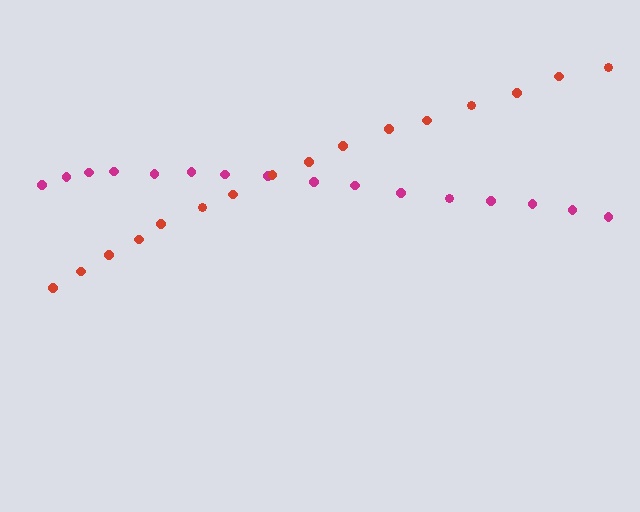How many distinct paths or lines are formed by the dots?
There are 2 distinct paths.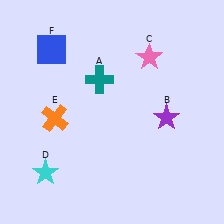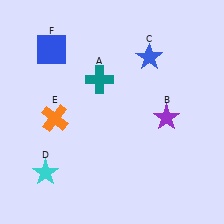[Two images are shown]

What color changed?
The star (C) changed from pink in Image 1 to blue in Image 2.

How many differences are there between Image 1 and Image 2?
There is 1 difference between the two images.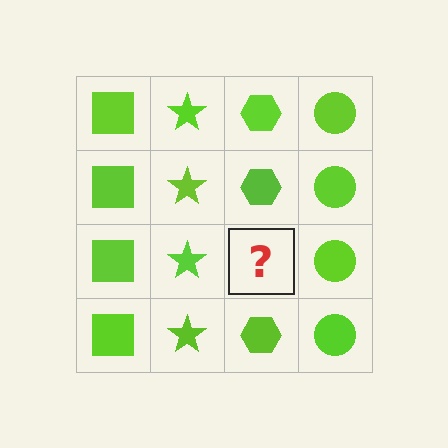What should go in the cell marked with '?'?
The missing cell should contain a lime hexagon.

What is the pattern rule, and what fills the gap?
The rule is that each column has a consistent shape. The gap should be filled with a lime hexagon.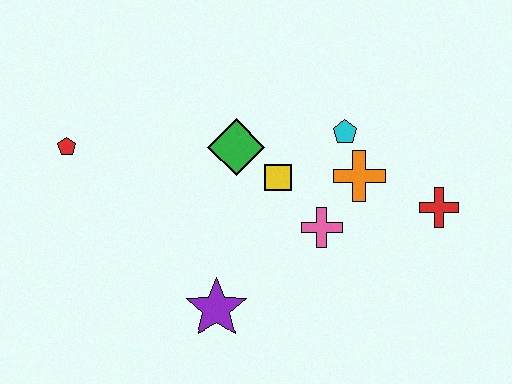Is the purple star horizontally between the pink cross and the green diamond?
No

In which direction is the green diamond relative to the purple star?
The green diamond is above the purple star.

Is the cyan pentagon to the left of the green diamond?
No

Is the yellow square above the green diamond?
No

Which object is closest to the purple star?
The pink cross is closest to the purple star.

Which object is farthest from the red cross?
The red pentagon is farthest from the red cross.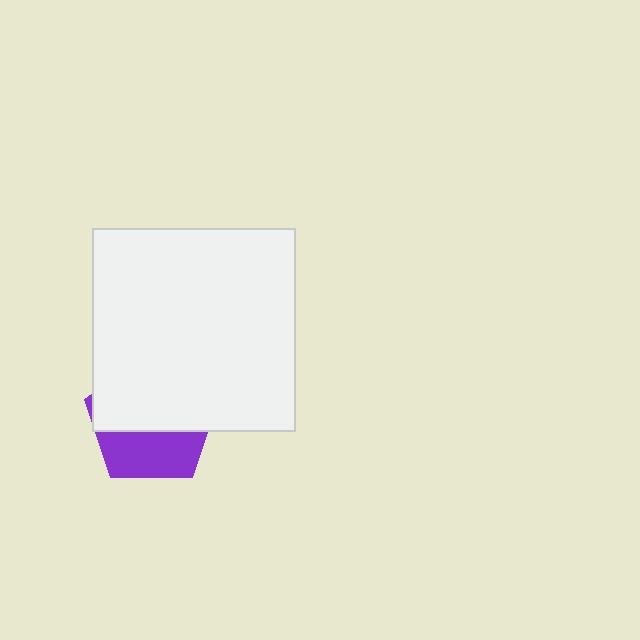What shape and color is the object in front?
The object in front is a white square.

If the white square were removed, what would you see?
You would see the complete purple pentagon.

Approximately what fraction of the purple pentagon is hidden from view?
Roughly 61% of the purple pentagon is hidden behind the white square.